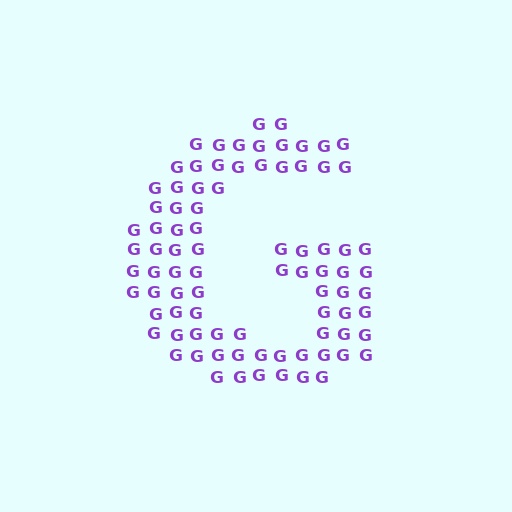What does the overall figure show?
The overall figure shows the letter G.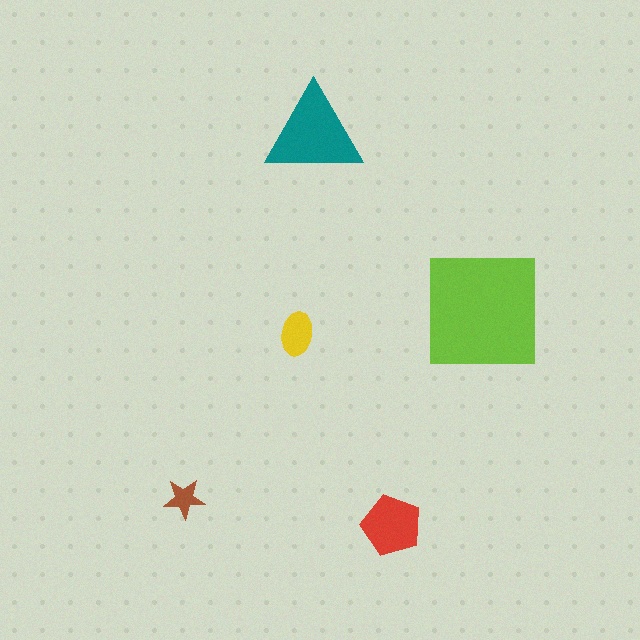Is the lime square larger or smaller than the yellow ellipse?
Larger.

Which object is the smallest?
The brown star.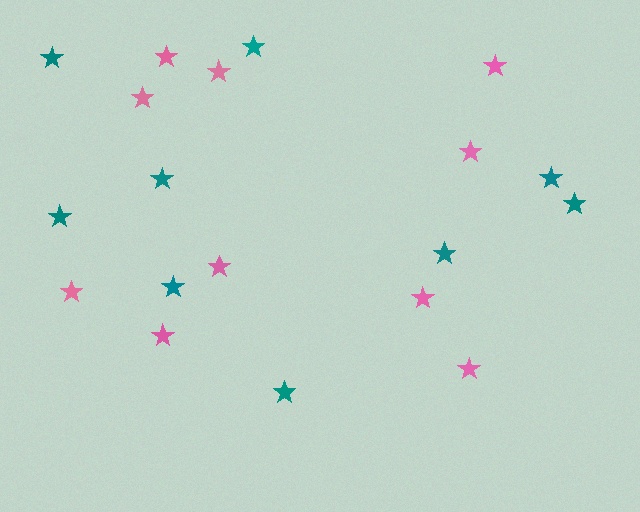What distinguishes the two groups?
There are 2 groups: one group of pink stars (10) and one group of teal stars (9).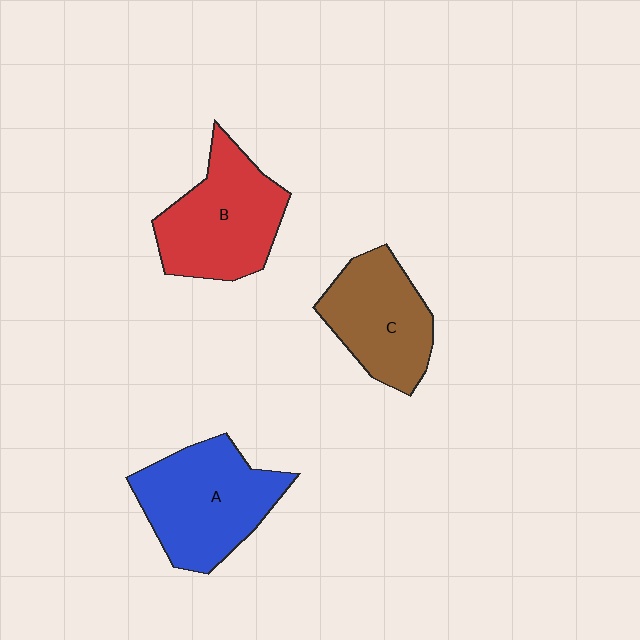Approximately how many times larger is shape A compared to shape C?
Approximately 1.2 times.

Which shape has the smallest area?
Shape C (brown).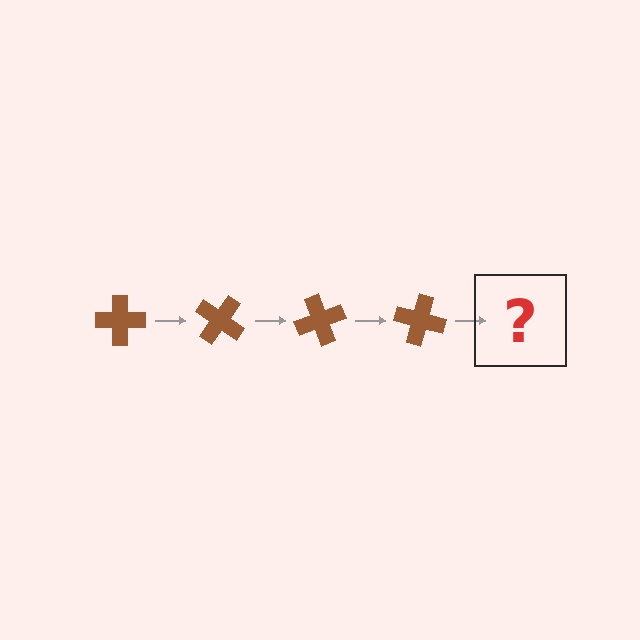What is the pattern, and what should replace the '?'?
The pattern is that the cross rotates 35 degrees each step. The '?' should be a brown cross rotated 140 degrees.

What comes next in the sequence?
The next element should be a brown cross rotated 140 degrees.